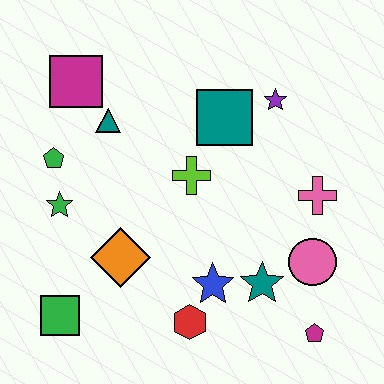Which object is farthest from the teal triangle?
The magenta pentagon is farthest from the teal triangle.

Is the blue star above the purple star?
No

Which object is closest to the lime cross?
The teal square is closest to the lime cross.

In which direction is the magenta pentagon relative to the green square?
The magenta pentagon is to the right of the green square.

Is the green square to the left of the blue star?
Yes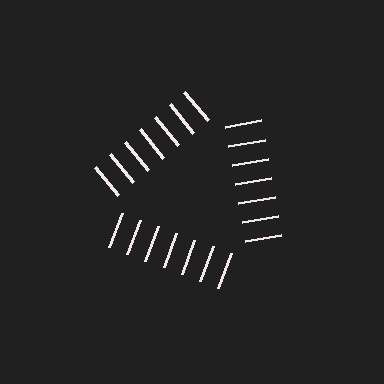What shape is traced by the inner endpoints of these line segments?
An illusory triangle — the line segments terminate on its edges but no continuous stroke is drawn.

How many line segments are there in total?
21 — 7 along each of the 3 edges.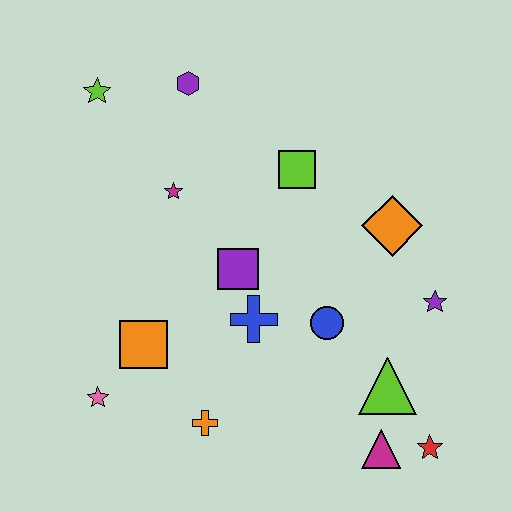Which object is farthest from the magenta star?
The red star is farthest from the magenta star.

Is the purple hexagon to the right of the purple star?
No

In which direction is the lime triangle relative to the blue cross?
The lime triangle is to the right of the blue cross.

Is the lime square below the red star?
No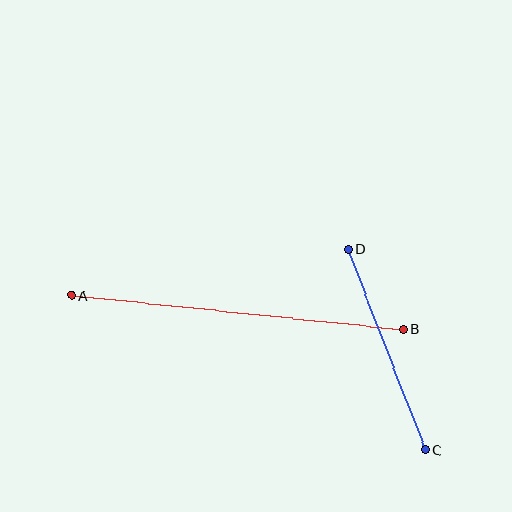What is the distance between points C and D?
The distance is approximately 215 pixels.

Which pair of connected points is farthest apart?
Points A and B are farthest apart.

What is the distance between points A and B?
The distance is approximately 333 pixels.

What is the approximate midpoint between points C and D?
The midpoint is at approximately (387, 350) pixels.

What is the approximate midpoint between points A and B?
The midpoint is at approximately (237, 312) pixels.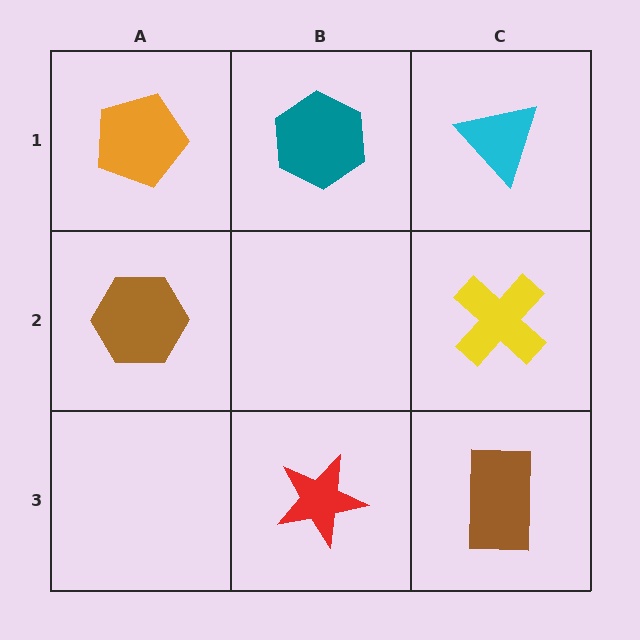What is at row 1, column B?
A teal hexagon.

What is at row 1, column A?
An orange pentagon.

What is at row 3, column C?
A brown rectangle.